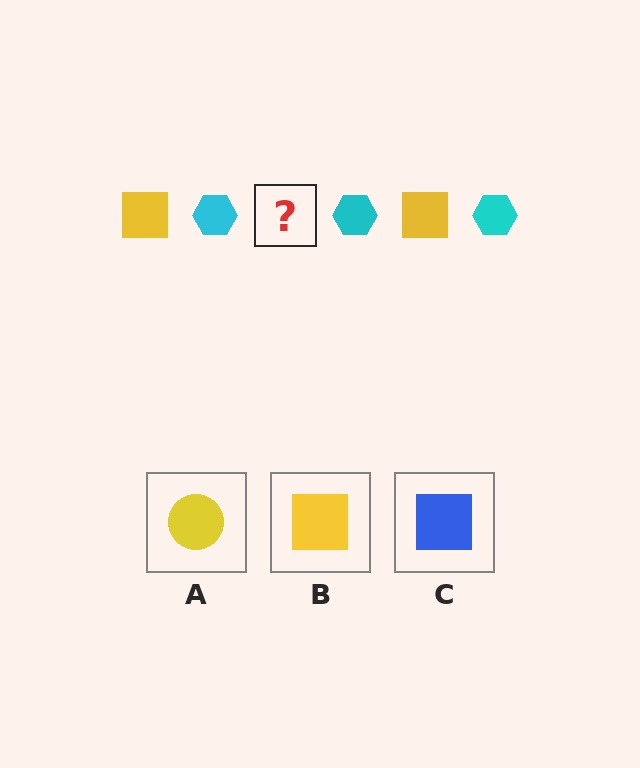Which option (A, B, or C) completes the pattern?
B.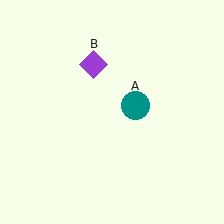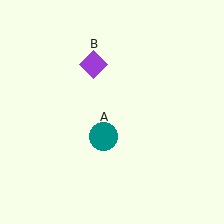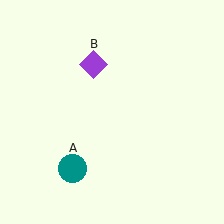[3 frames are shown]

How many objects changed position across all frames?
1 object changed position: teal circle (object A).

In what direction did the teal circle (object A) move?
The teal circle (object A) moved down and to the left.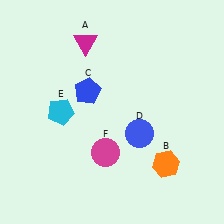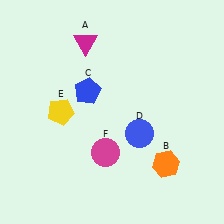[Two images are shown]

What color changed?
The pentagon (E) changed from cyan in Image 1 to yellow in Image 2.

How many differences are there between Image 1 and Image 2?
There is 1 difference between the two images.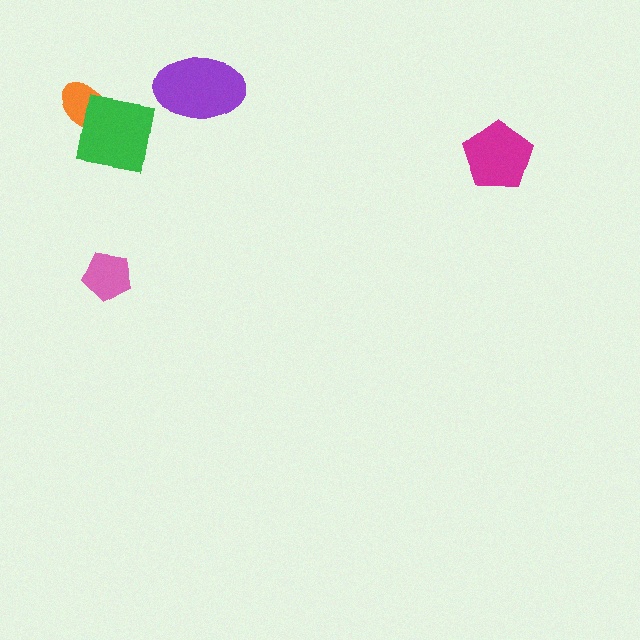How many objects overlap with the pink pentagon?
0 objects overlap with the pink pentagon.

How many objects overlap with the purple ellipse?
0 objects overlap with the purple ellipse.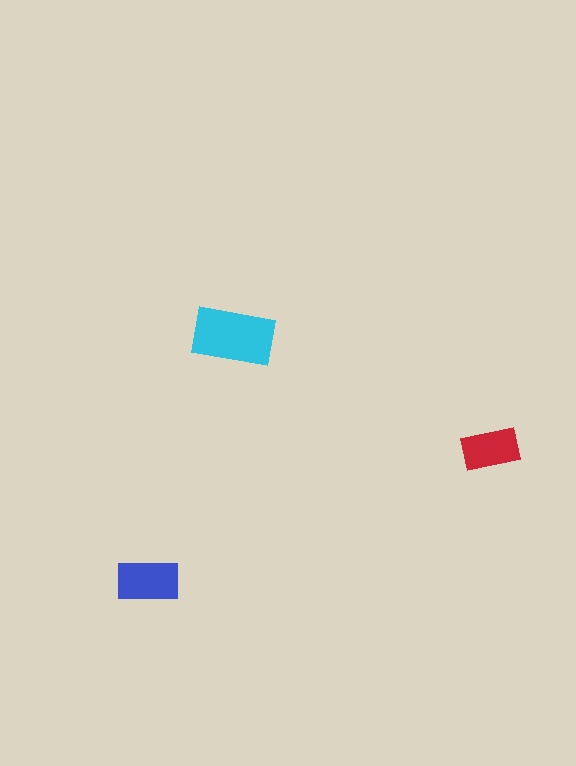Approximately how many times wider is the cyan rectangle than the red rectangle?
About 1.5 times wider.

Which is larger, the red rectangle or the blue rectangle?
The blue one.